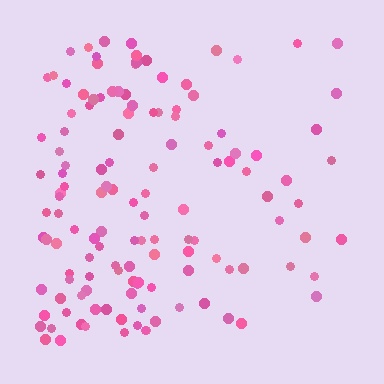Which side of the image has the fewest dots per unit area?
The right.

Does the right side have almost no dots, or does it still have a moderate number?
Still a moderate number, just noticeably fewer than the left.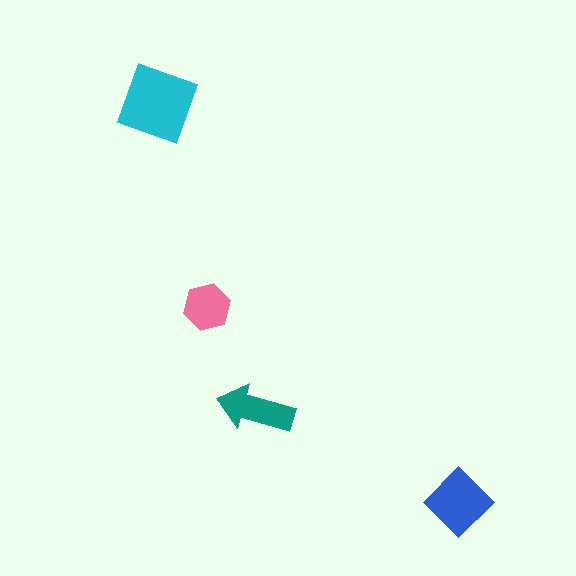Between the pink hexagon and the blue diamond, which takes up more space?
The blue diamond.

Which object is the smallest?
The pink hexagon.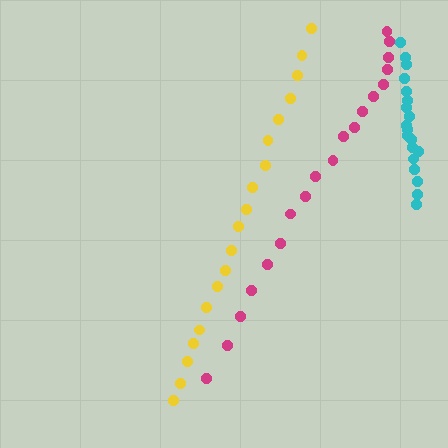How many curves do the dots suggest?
There are 3 distinct paths.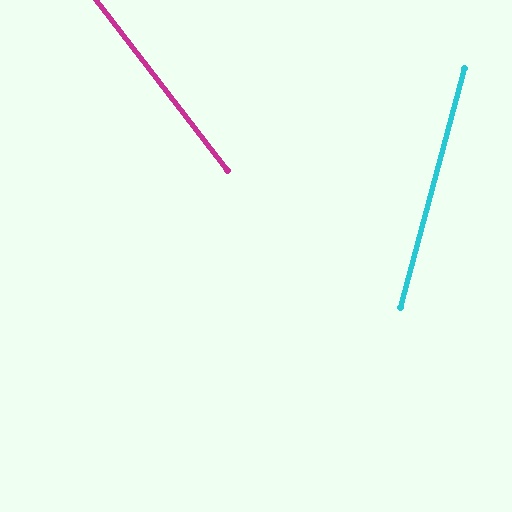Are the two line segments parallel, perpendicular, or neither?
Neither parallel nor perpendicular — they differ by about 52°.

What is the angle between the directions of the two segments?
Approximately 52 degrees.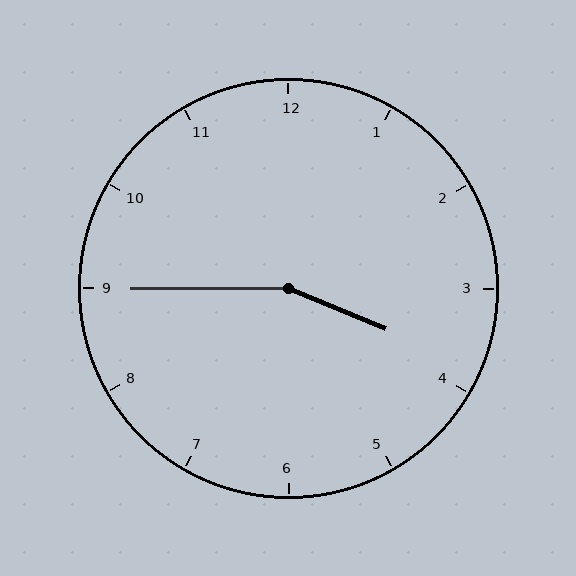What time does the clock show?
3:45.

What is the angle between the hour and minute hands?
Approximately 158 degrees.